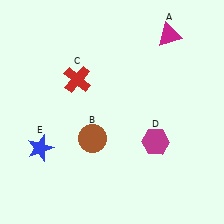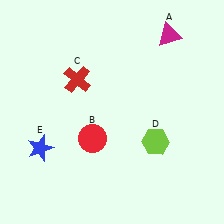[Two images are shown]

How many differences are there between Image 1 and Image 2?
There are 2 differences between the two images.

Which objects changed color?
B changed from brown to red. D changed from magenta to lime.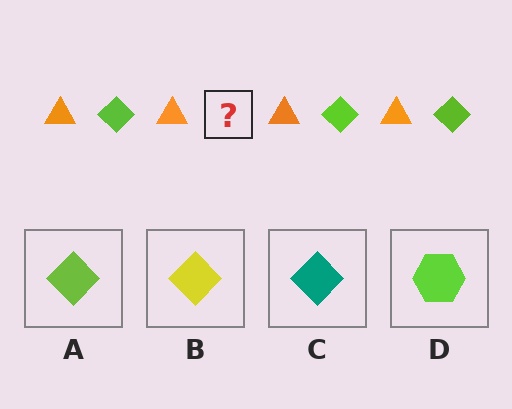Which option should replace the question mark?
Option A.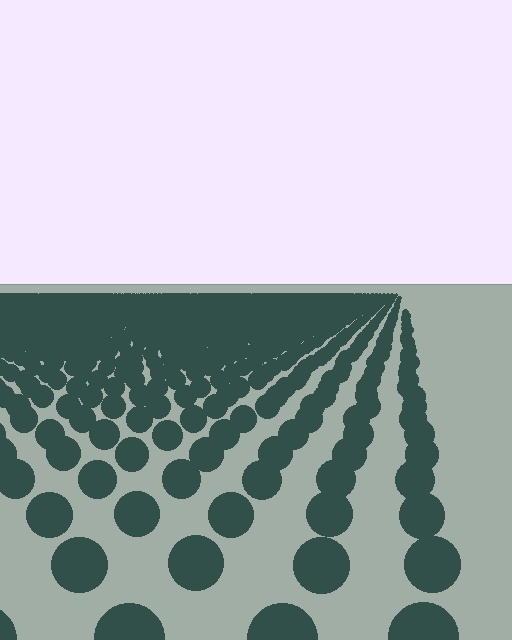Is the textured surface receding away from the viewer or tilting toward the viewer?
The surface is receding away from the viewer. Texture elements get smaller and denser toward the top.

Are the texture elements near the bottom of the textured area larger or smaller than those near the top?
Larger. Near the bottom, elements are closer to the viewer and appear at a bigger on-screen size.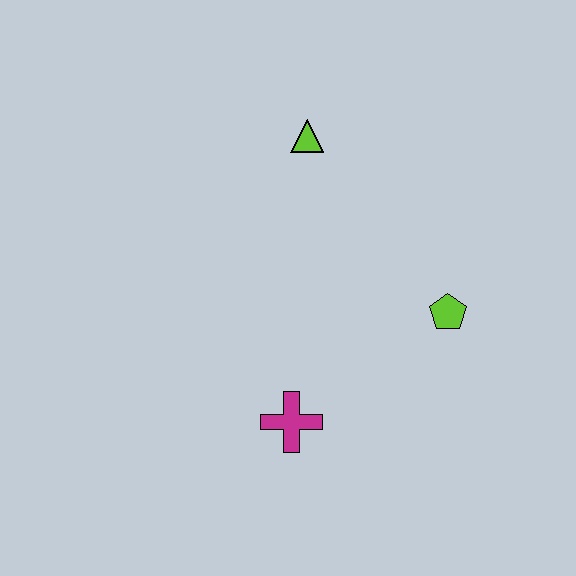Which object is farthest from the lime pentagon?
The lime triangle is farthest from the lime pentagon.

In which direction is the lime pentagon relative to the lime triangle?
The lime pentagon is below the lime triangle.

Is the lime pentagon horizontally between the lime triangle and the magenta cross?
No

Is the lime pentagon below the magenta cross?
No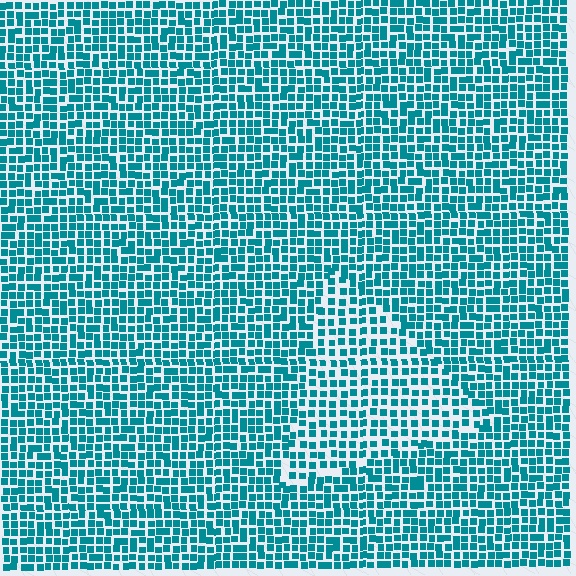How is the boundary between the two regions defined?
The boundary is defined by a change in element density (approximately 1.4x ratio). All elements are the same color, size, and shape.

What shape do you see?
I see a triangle.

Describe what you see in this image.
The image contains small teal elements arranged at two different densities. A triangle-shaped region is visible where the elements are less densely packed than the surrounding area.